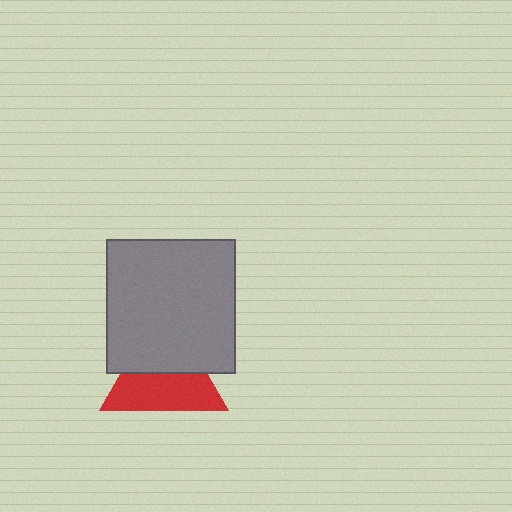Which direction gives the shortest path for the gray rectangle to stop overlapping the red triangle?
Moving up gives the shortest separation.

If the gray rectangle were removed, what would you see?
You would see the complete red triangle.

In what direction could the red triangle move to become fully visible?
The red triangle could move down. That would shift it out from behind the gray rectangle entirely.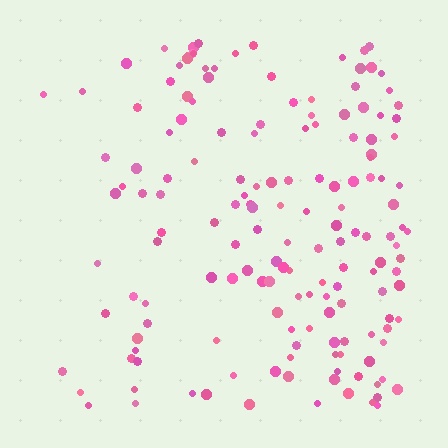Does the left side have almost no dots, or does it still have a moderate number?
Still a moderate number, just noticeably fewer than the right.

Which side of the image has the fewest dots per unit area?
The left.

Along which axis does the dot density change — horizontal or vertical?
Horizontal.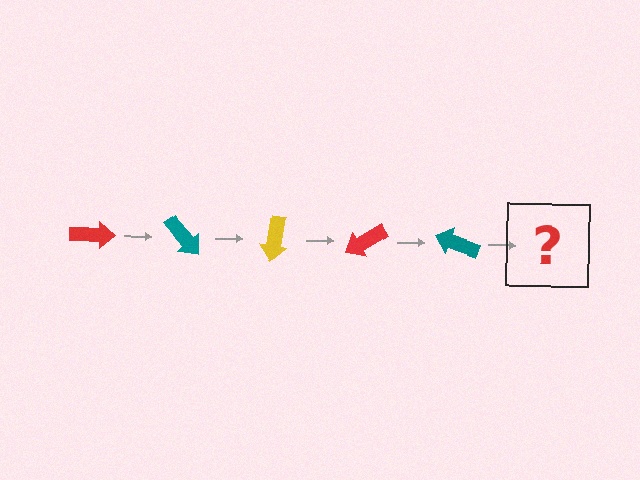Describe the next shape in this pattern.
It should be a yellow arrow, rotated 250 degrees from the start.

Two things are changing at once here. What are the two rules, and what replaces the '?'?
The two rules are that it rotates 50 degrees each step and the color cycles through red, teal, and yellow. The '?' should be a yellow arrow, rotated 250 degrees from the start.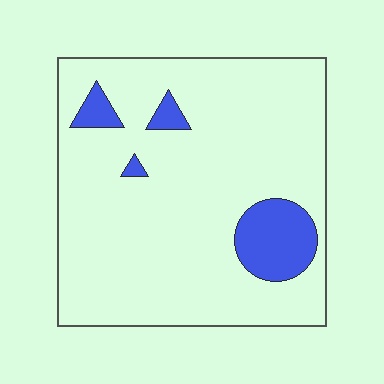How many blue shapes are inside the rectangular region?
4.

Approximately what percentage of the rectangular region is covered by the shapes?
Approximately 10%.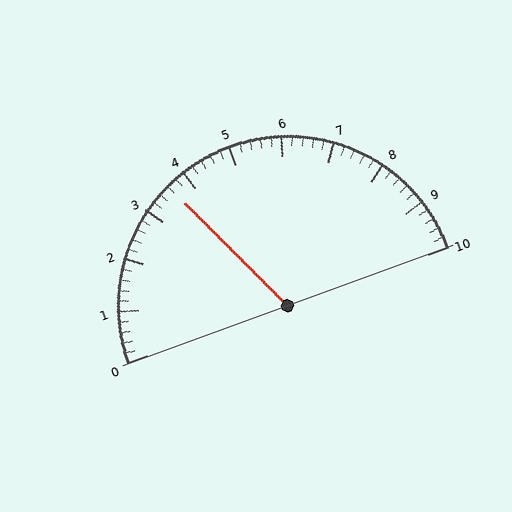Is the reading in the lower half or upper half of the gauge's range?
The reading is in the lower half of the range (0 to 10).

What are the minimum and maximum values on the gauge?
The gauge ranges from 0 to 10.